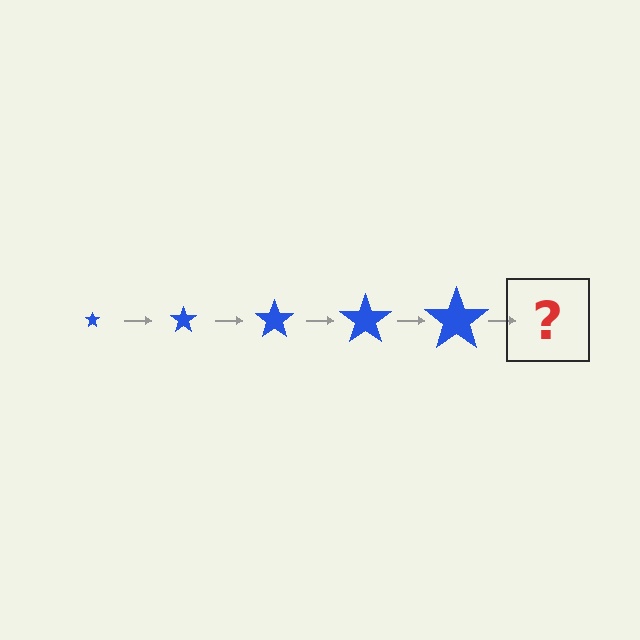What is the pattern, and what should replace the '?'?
The pattern is that the star gets progressively larger each step. The '?' should be a blue star, larger than the previous one.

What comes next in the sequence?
The next element should be a blue star, larger than the previous one.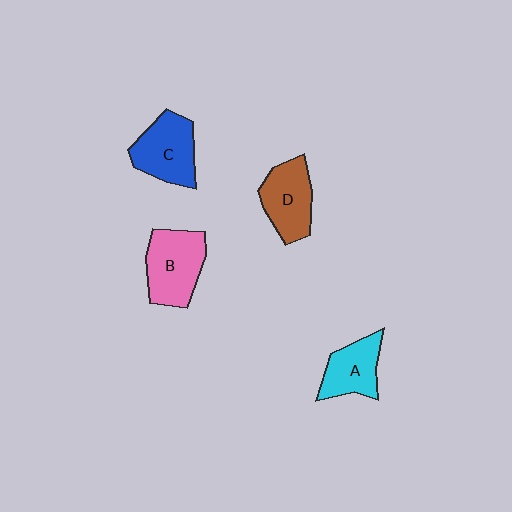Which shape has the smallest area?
Shape A (cyan).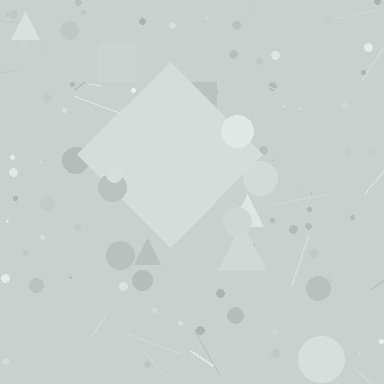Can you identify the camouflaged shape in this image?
The camouflaged shape is a diamond.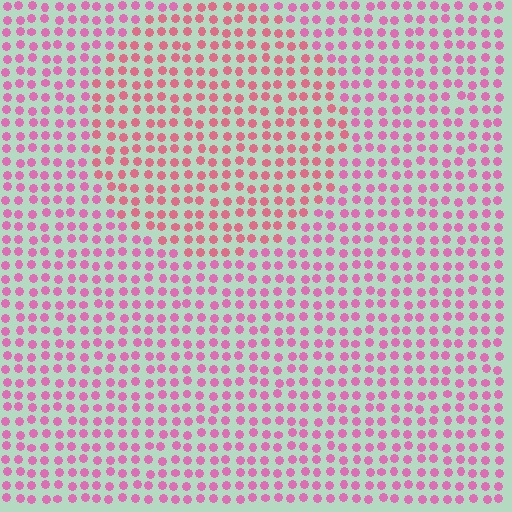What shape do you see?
I see a circle.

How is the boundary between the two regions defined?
The boundary is defined purely by a slight shift in hue (about 24 degrees). Spacing, size, and orientation are identical on both sides.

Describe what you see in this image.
The image is filled with small pink elements in a uniform arrangement. A circle-shaped region is visible where the elements are tinted to a slightly different hue, forming a subtle color boundary.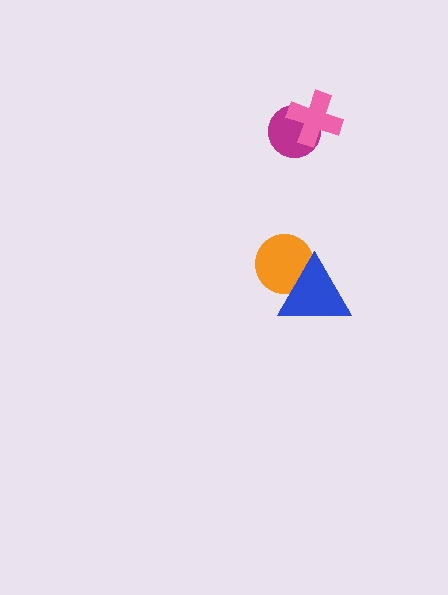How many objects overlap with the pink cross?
1 object overlaps with the pink cross.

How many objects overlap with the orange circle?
1 object overlaps with the orange circle.